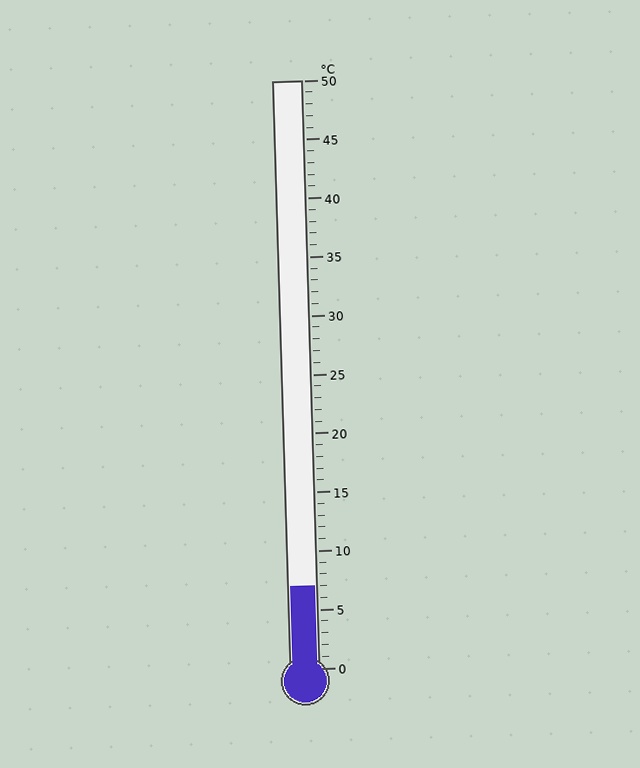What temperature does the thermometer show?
The thermometer shows approximately 7°C.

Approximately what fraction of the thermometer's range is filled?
The thermometer is filled to approximately 15% of its range.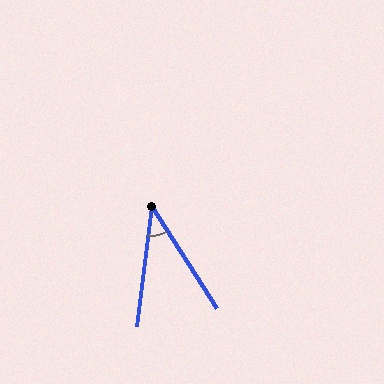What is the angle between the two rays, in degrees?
Approximately 40 degrees.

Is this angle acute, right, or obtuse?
It is acute.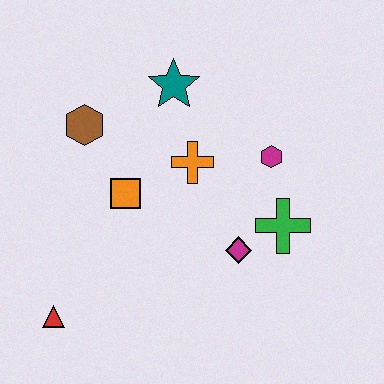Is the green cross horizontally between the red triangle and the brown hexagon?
No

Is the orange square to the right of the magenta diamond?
No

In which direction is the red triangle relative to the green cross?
The red triangle is to the left of the green cross.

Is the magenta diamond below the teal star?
Yes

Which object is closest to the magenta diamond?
The green cross is closest to the magenta diamond.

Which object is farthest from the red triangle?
The magenta hexagon is farthest from the red triangle.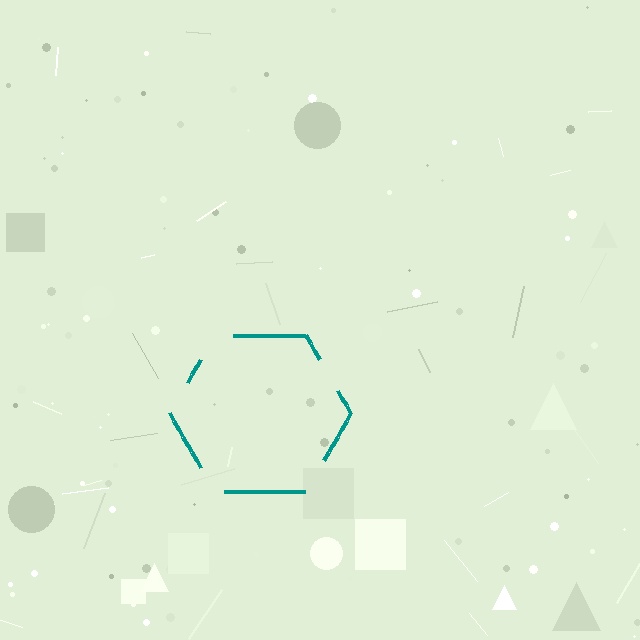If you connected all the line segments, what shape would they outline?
They would outline a hexagon.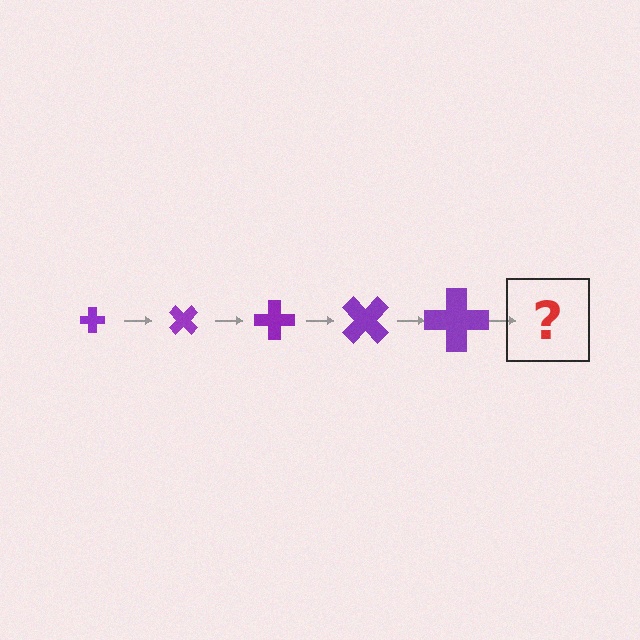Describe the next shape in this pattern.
It should be a cross, larger than the previous one and rotated 225 degrees from the start.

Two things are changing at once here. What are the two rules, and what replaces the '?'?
The two rules are that the cross grows larger each step and it rotates 45 degrees each step. The '?' should be a cross, larger than the previous one and rotated 225 degrees from the start.